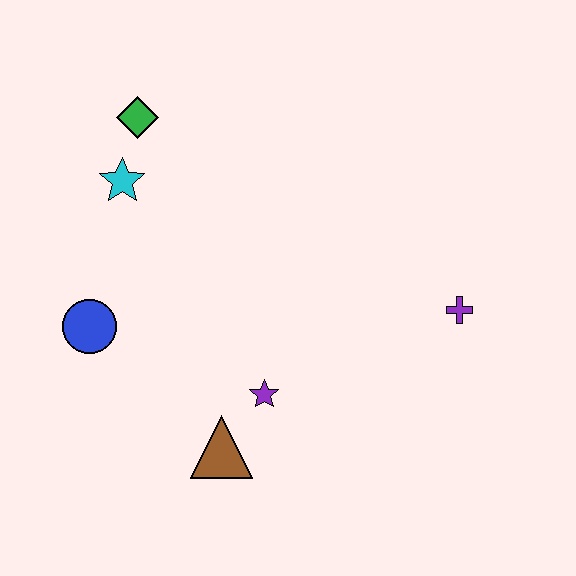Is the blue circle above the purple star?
Yes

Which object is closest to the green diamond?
The cyan star is closest to the green diamond.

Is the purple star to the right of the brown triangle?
Yes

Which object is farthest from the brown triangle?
The green diamond is farthest from the brown triangle.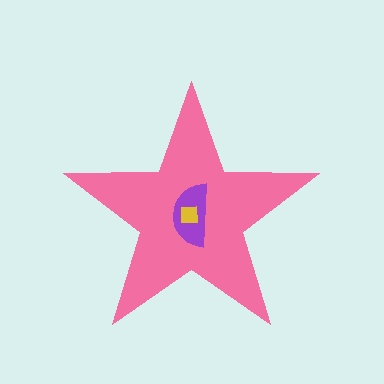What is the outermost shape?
The pink star.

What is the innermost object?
The yellow square.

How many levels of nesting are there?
3.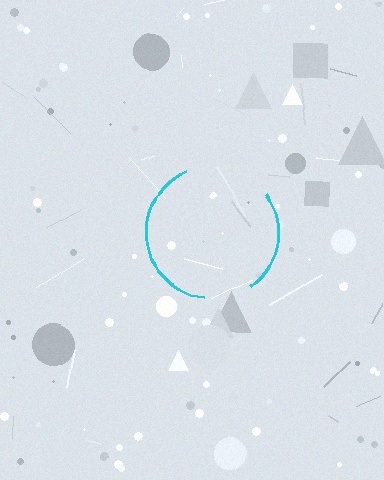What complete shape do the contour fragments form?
The contour fragments form a circle.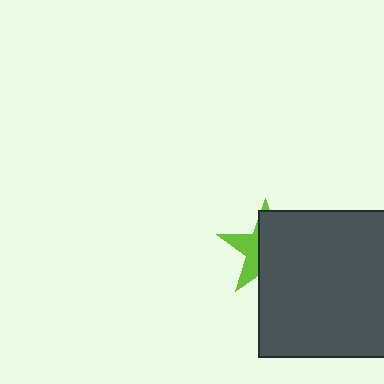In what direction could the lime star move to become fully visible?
The lime star could move left. That would shift it out from behind the dark gray square entirely.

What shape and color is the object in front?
The object in front is a dark gray square.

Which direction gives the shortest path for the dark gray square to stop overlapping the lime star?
Moving right gives the shortest separation.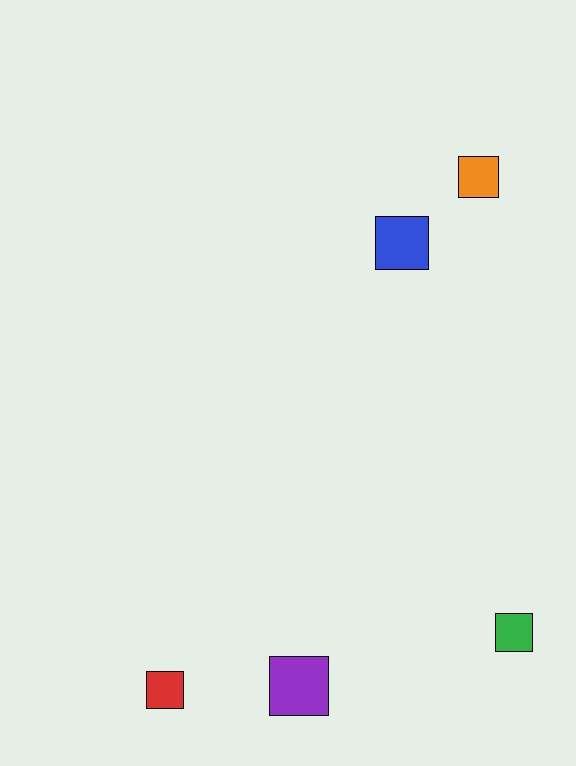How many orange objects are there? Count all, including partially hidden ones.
There is 1 orange object.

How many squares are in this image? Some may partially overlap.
There are 5 squares.